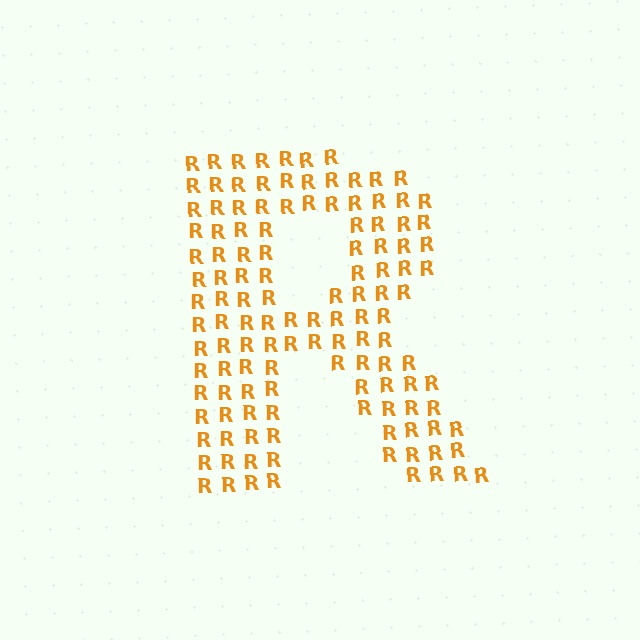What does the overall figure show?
The overall figure shows the letter R.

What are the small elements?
The small elements are letter R's.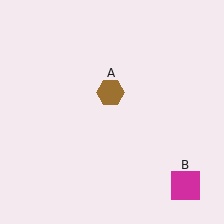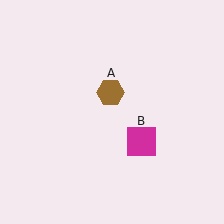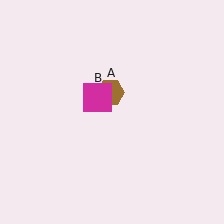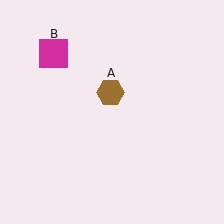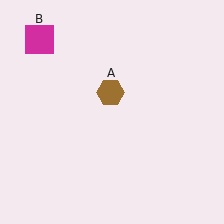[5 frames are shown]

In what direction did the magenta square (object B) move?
The magenta square (object B) moved up and to the left.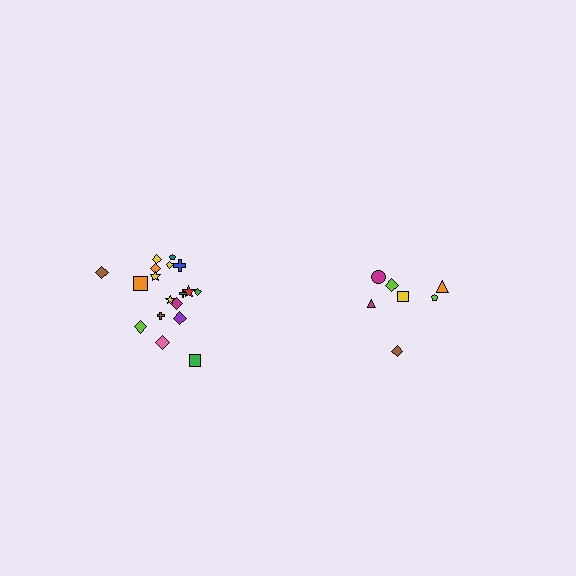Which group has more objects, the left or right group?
The left group.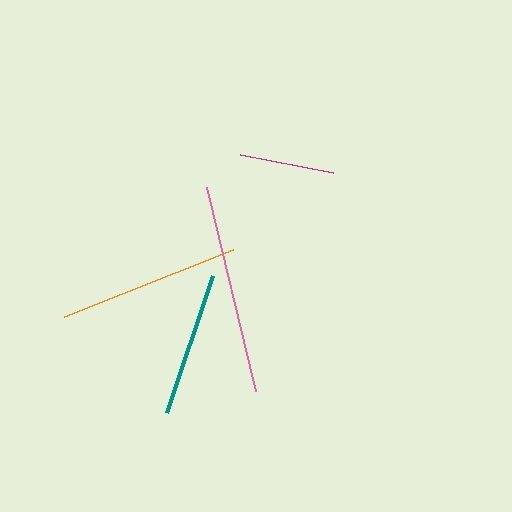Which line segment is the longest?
The pink line is the longest at approximately 210 pixels.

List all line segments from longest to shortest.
From longest to shortest: pink, orange, teal, magenta.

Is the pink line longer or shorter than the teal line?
The pink line is longer than the teal line.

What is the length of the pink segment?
The pink segment is approximately 210 pixels long.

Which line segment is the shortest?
The magenta line is the shortest at approximately 95 pixels.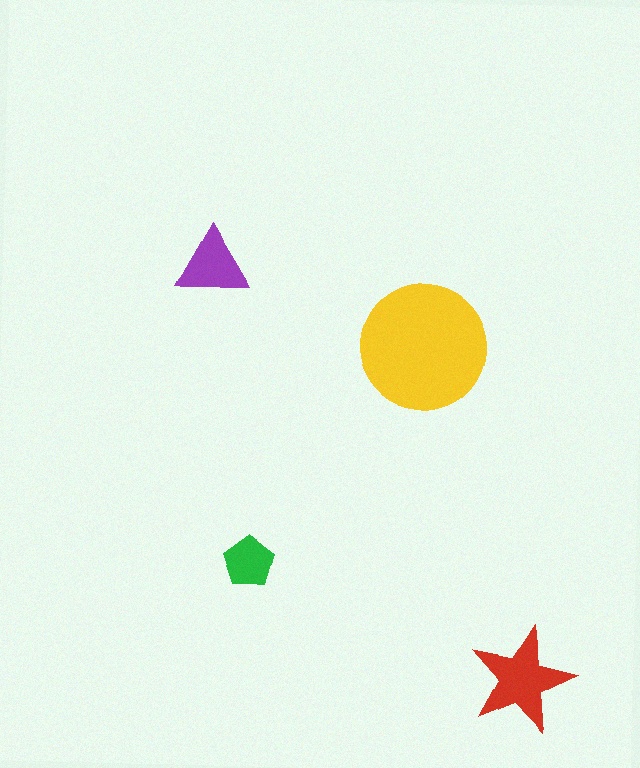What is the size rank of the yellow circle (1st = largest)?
1st.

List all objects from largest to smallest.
The yellow circle, the red star, the purple triangle, the green pentagon.